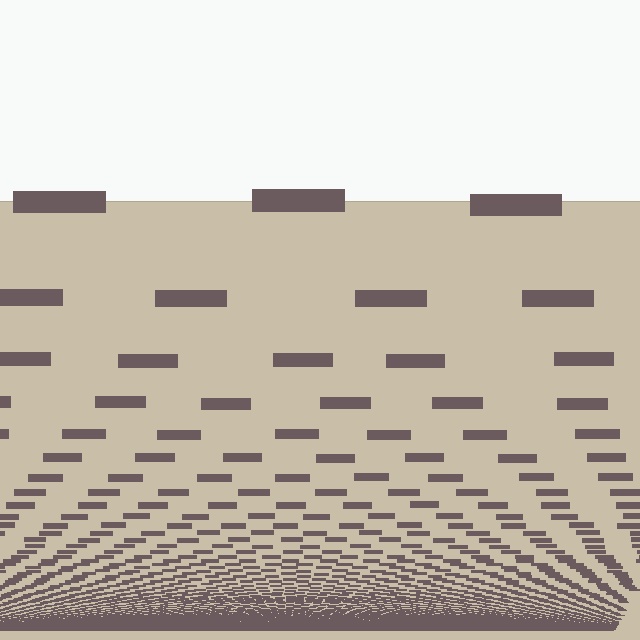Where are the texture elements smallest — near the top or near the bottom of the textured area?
Near the bottom.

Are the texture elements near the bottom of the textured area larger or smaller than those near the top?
Smaller. The gradient is inverted — elements near the bottom are smaller and denser.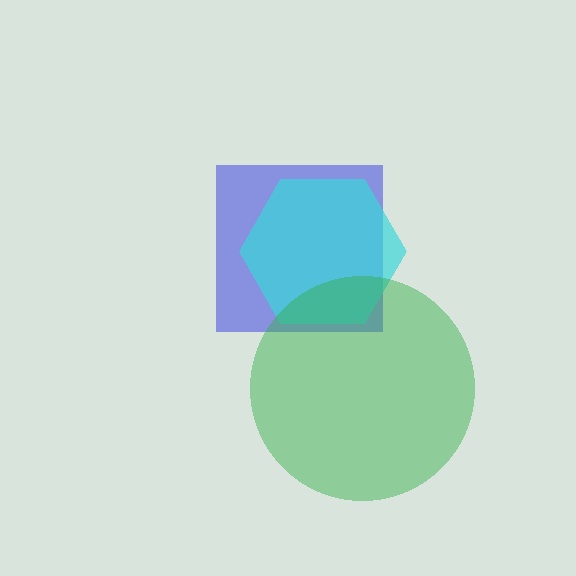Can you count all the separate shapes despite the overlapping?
Yes, there are 3 separate shapes.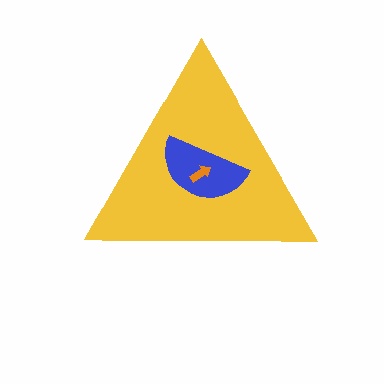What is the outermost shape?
The yellow triangle.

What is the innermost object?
The orange arrow.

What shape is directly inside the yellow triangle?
The blue semicircle.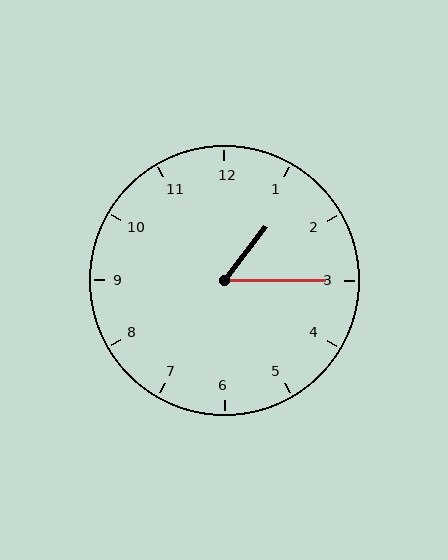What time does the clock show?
1:15.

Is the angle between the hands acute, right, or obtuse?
It is acute.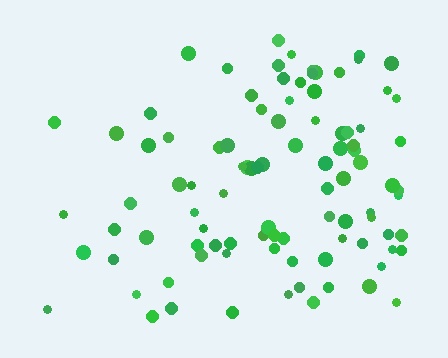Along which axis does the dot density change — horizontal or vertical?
Horizontal.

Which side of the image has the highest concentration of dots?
The right.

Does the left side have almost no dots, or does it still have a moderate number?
Still a moderate number, just noticeably fewer than the right.